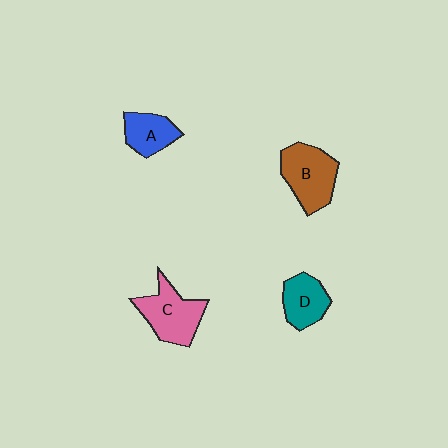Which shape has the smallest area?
Shape A (blue).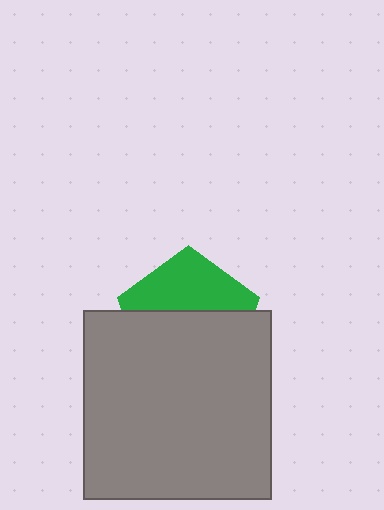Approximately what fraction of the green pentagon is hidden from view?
Roughly 60% of the green pentagon is hidden behind the gray square.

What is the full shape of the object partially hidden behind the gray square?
The partially hidden object is a green pentagon.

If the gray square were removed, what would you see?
You would see the complete green pentagon.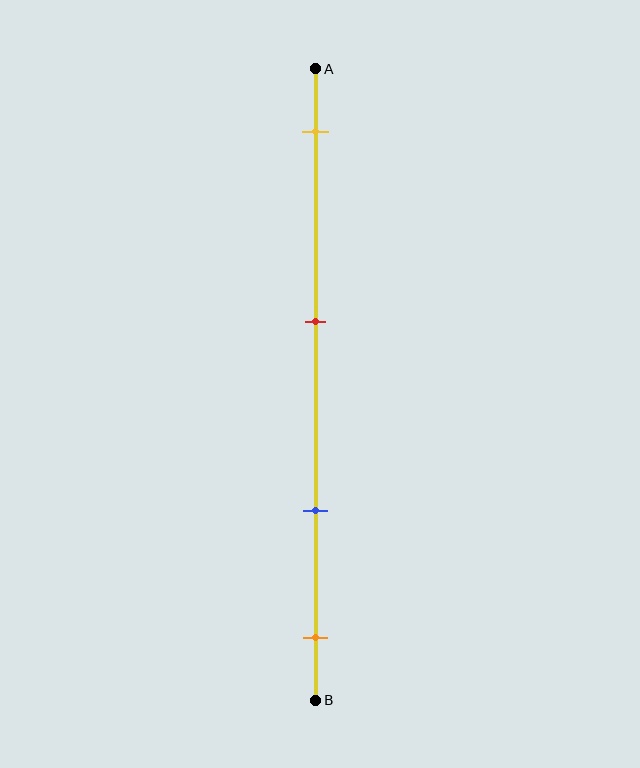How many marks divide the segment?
There are 4 marks dividing the segment.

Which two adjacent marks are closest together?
The blue and orange marks are the closest adjacent pair.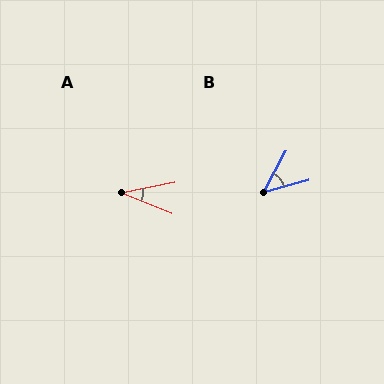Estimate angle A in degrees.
Approximately 34 degrees.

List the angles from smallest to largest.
A (34°), B (46°).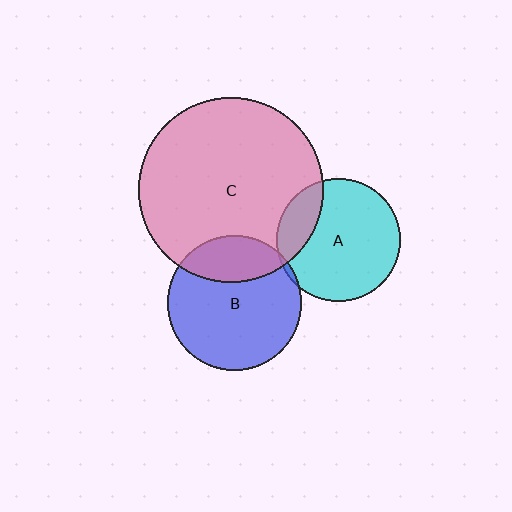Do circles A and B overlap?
Yes.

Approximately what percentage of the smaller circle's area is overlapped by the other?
Approximately 5%.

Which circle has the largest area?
Circle C (pink).